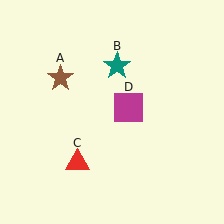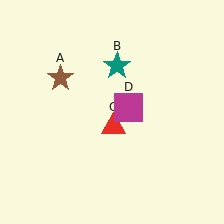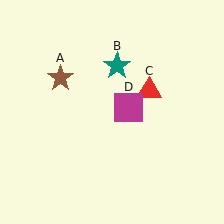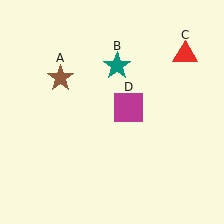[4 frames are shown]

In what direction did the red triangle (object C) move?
The red triangle (object C) moved up and to the right.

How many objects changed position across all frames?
1 object changed position: red triangle (object C).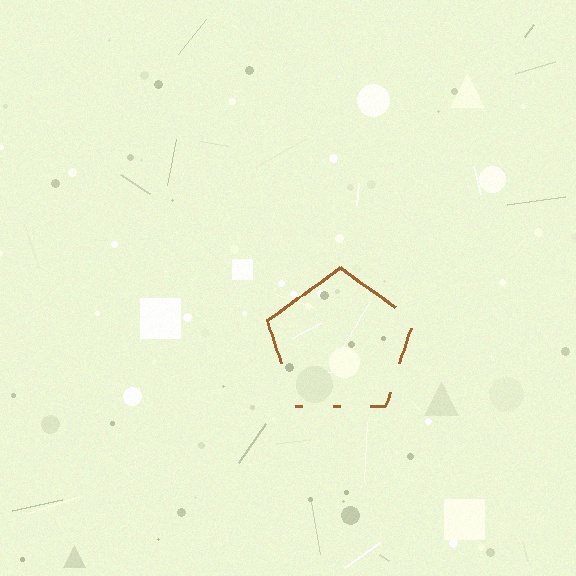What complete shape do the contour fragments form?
The contour fragments form a pentagon.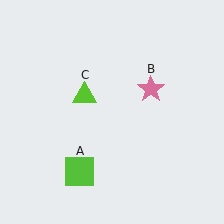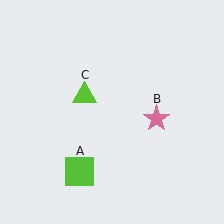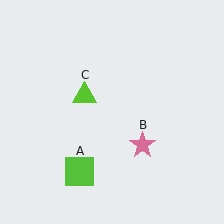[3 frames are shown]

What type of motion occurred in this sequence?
The pink star (object B) rotated clockwise around the center of the scene.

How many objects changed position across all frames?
1 object changed position: pink star (object B).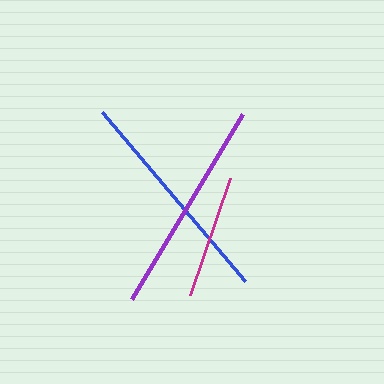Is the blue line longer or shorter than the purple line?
The blue line is longer than the purple line.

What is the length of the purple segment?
The purple segment is approximately 216 pixels long.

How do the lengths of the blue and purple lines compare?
The blue and purple lines are approximately the same length.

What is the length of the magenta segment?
The magenta segment is approximately 124 pixels long.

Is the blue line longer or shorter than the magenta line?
The blue line is longer than the magenta line.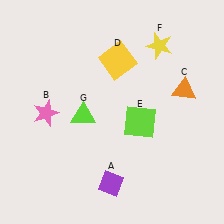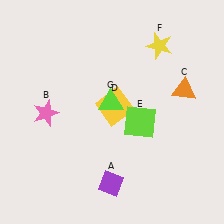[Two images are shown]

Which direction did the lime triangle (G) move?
The lime triangle (G) moved right.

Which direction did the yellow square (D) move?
The yellow square (D) moved down.